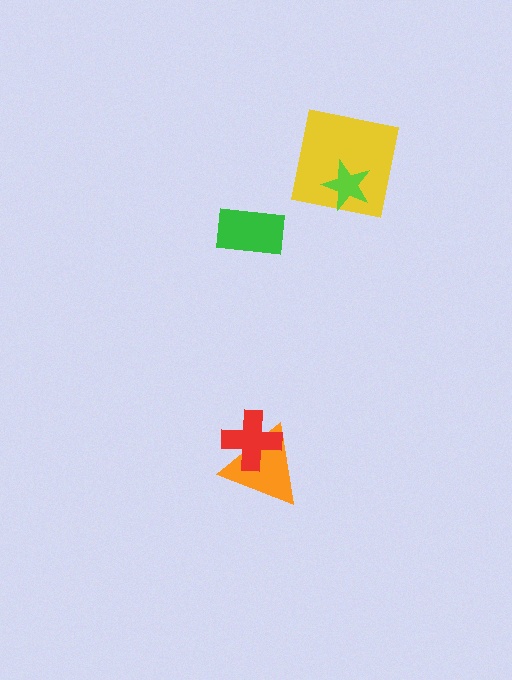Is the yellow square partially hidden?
Yes, it is partially covered by another shape.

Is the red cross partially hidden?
No, no other shape covers it.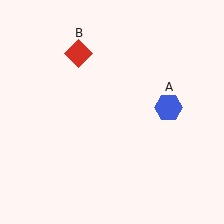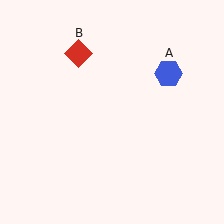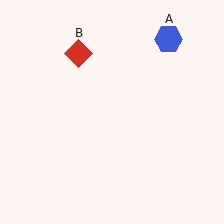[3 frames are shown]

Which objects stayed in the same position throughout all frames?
Red diamond (object B) remained stationary.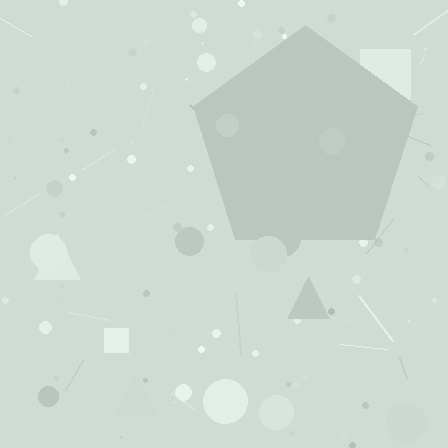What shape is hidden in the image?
A pentagon is hidden in the image.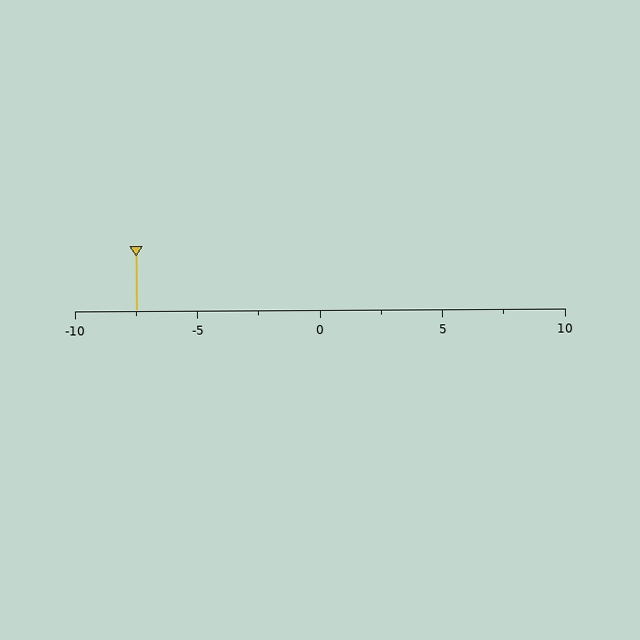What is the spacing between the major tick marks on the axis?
The major ticks are spaced 5 apart.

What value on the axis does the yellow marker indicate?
The marker indicates approximately -7.5.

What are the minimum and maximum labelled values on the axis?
The axis runs from -10 to 10.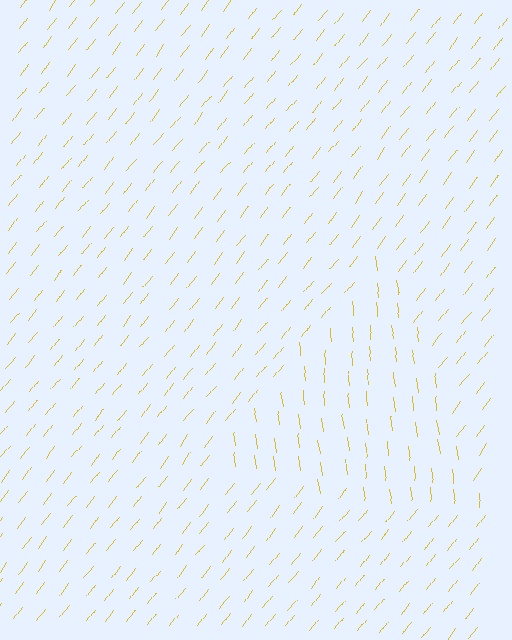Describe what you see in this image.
The image is filled with small yellow line segments. A triangle region in the image has lines oriented differently from the surrounding lines, creating a visible texture boundary.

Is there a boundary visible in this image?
Yes, there is a texture boundary formed by a change in line orientation.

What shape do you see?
I see a triangle.